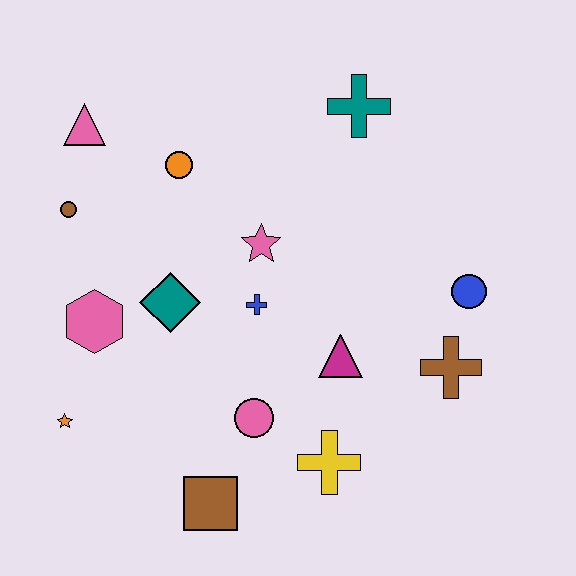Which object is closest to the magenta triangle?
The blue cross is closest to the magenta triangle.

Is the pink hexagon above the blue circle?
No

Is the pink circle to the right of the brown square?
Yes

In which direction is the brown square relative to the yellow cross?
The brown square is to the left of the yellow cross.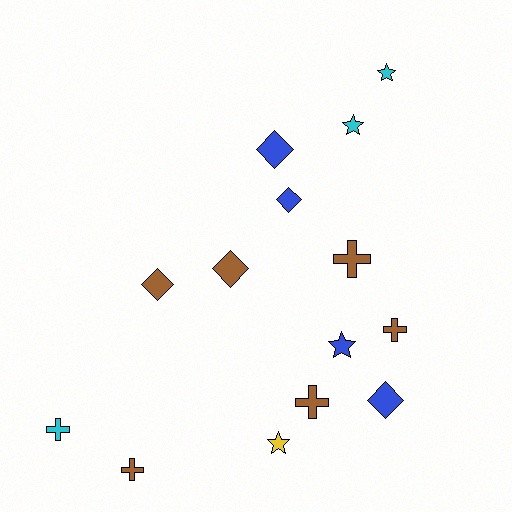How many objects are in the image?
There are 14 objects.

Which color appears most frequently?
Brown, with 6 objects.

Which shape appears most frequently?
Cross, with 5 objects.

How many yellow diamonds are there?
There are no yellow diamonds.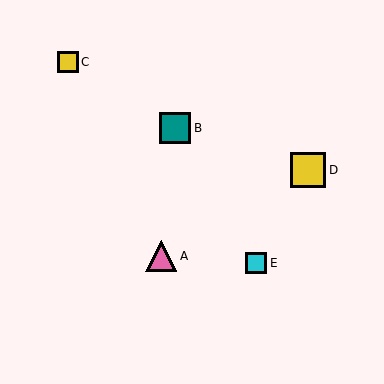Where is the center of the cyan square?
The center of the cyan square is at (256, 263).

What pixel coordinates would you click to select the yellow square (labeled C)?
Click at (68, 62) to select the yellow square C.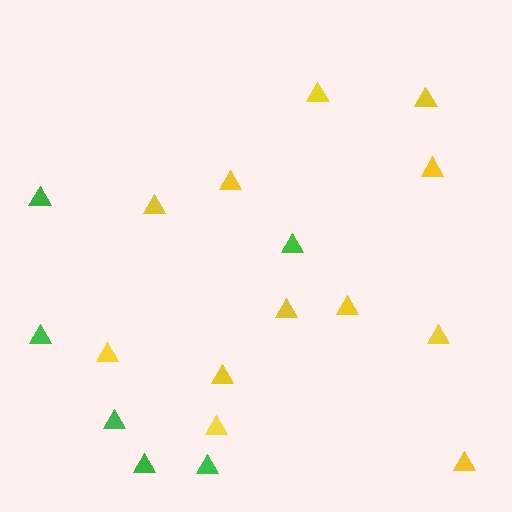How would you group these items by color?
There are 2 groups: one group of yellow triangles (12) and one group of green triangles (6).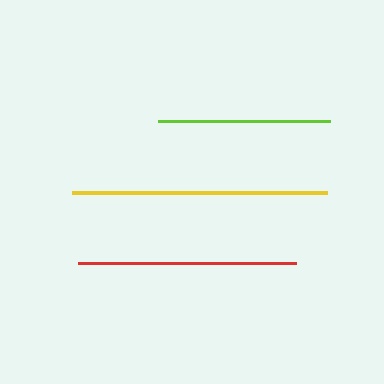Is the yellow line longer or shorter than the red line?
The yellow line is longer than the red line.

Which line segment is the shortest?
The lime line is the shortest at approximately 172 pixels.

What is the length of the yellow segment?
The yellow segment is approximately 254 pixels long.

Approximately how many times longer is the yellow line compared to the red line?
The yellow line is approximately 1.2 times the length of the red line.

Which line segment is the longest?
The yellow line is the longest at approximately 254 pixels.